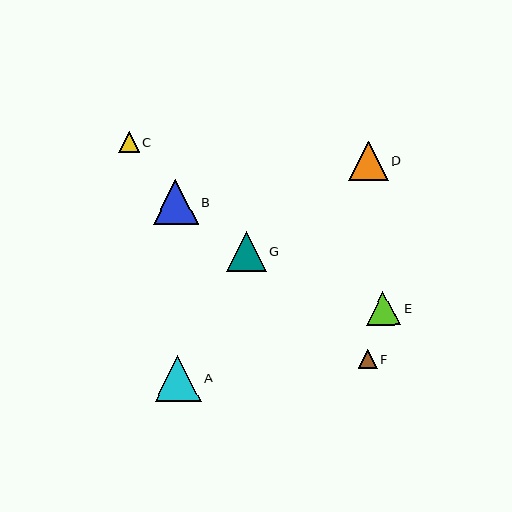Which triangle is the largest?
Triangle A is the largest with a size of approximately 46 pixels.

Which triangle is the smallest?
Triangle F is the smallest with a size of approximately 19 pixels.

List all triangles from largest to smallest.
From largest to smallest: A, B, G, D, E, C, F.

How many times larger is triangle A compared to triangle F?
Triangle A is approximately 2.4 times the size of triangle F.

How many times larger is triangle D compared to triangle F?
Triangle D is approximately 2.0 times the size of triangle F.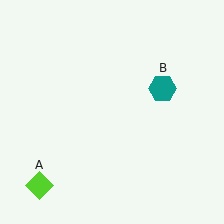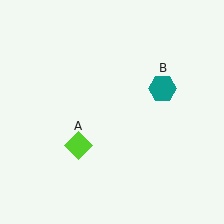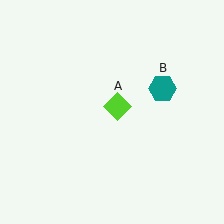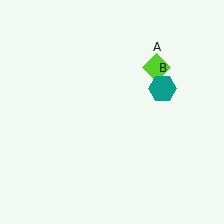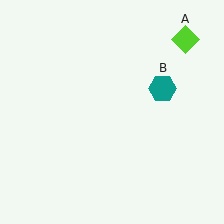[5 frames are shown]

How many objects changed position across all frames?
1 object changed position: lime diamond (object A).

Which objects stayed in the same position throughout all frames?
Teal hexagon (object B) remained stationary.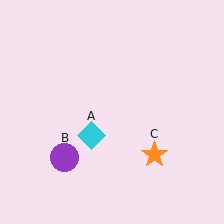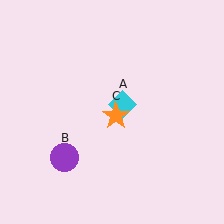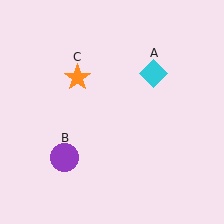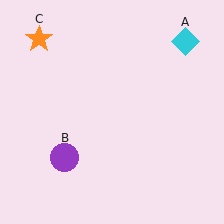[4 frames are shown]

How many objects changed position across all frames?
2 objects changed position: cyan diamond (object A), orange star (object C).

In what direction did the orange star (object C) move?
The orange star (object C) moved up and to the left.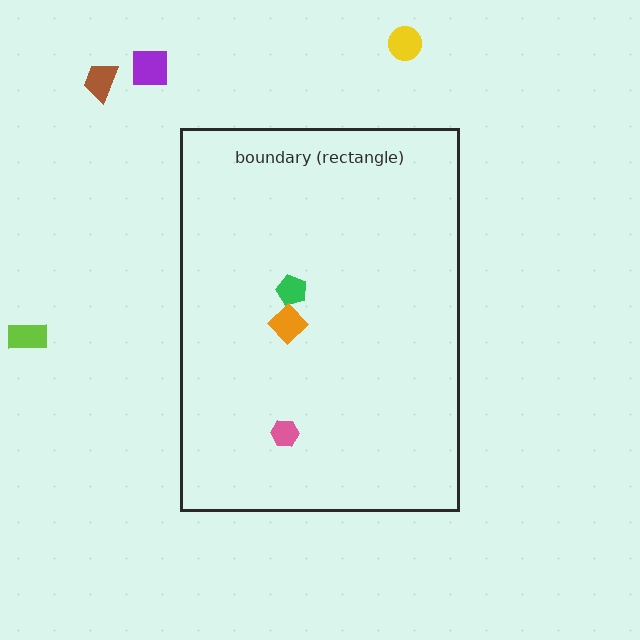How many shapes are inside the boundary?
3 inside, 4 outside.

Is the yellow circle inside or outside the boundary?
Outside.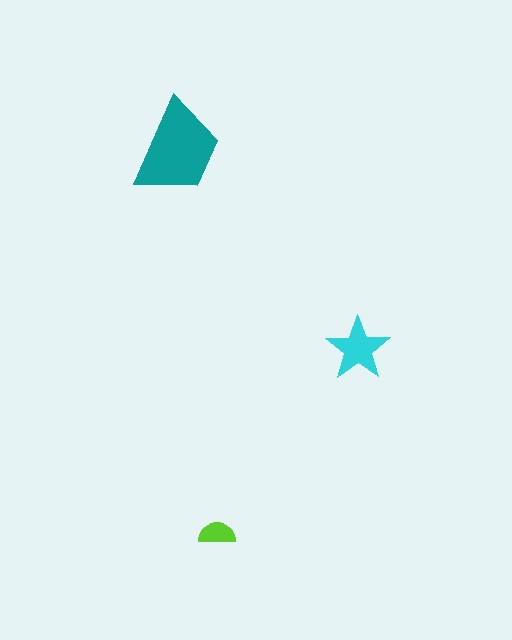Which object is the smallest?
The lime semicircle.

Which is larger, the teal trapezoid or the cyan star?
The teal trapezoid.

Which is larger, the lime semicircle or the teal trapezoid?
The teal trapezoid.